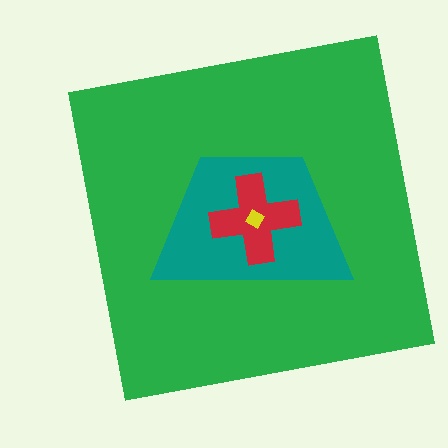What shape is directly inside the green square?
The teal trapezoid.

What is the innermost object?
The yellow diamond.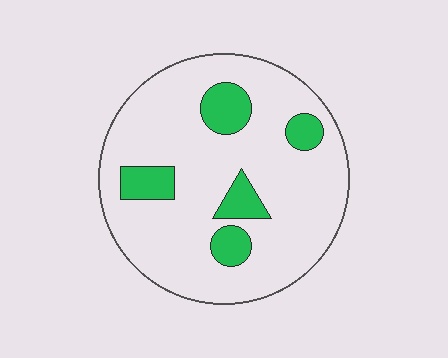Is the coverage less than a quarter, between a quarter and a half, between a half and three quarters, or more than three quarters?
Less than a quarter.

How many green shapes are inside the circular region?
5.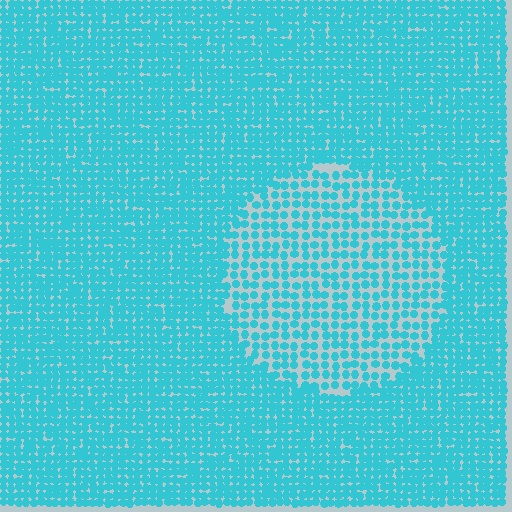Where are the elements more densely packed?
The elements are more densely packed outside the circle boundary.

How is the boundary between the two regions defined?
The boundary is defined by a change in element density (approximately 1.8x ratio). All elements are the same color, size, and shape.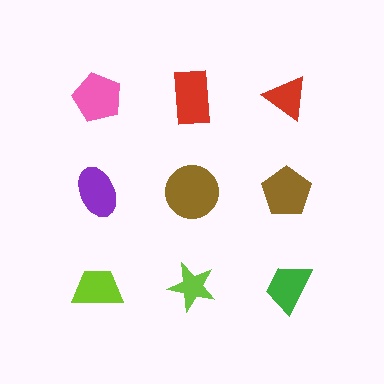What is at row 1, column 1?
A pink pentagon.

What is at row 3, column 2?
A lime star.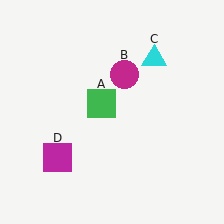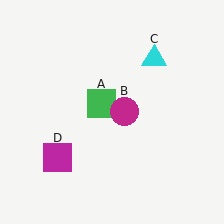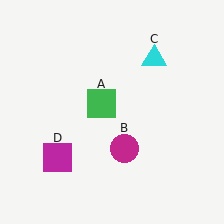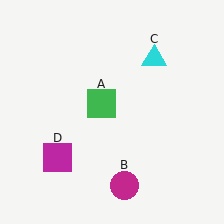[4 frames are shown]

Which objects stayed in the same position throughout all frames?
Green square (object A) and cyan triangle (object C) and magenta square (object D) remained stationary.